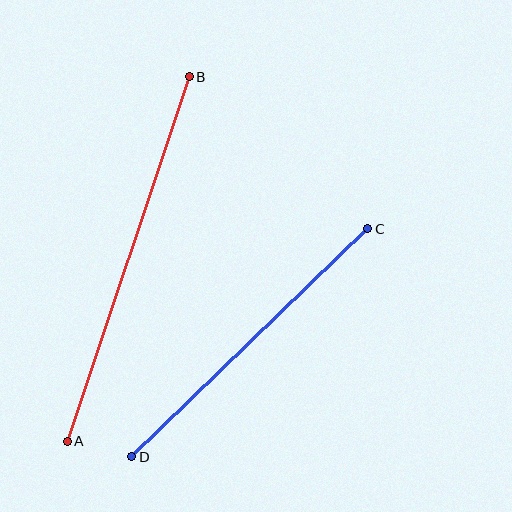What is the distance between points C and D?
The distance is approximately 328 pixels.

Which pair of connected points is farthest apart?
Points A and B are farthest apart.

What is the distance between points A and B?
The distance is approximately 384 pixels.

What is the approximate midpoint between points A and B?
The midpoint is at approximately (128, 259) pixels.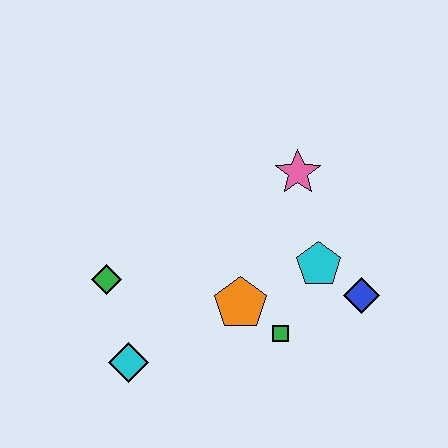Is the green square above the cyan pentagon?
No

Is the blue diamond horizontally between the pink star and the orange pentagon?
No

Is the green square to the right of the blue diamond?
No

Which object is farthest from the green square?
The green diamond is farthest from the green square.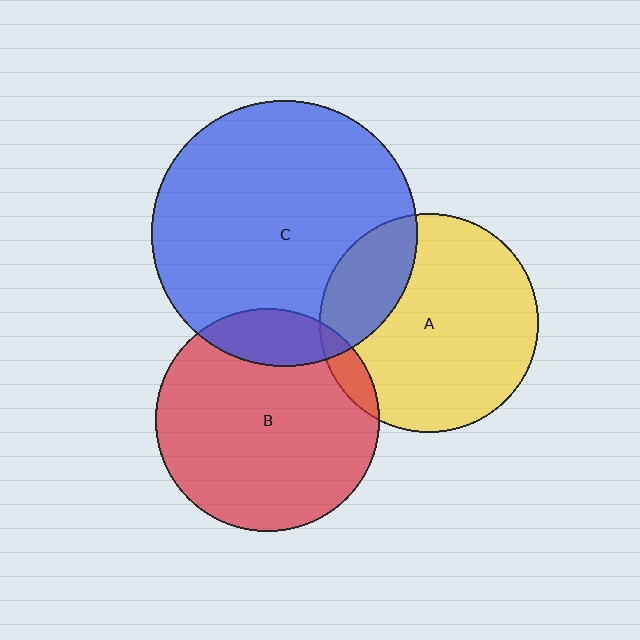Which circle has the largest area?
Circle C (blue).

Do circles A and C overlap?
Yes.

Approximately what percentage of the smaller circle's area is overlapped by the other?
Approximately 25%.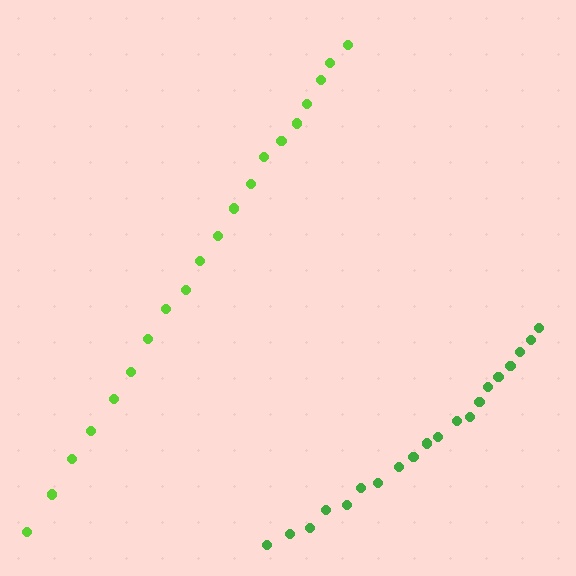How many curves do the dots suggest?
There are 2 distinct paths.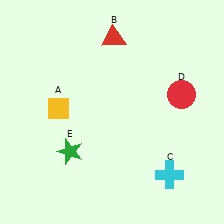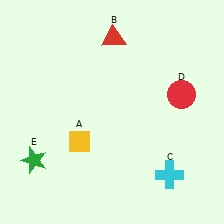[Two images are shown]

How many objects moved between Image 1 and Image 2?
2 objects moved between the two images.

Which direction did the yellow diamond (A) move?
The yellow diamond (A) moved down.